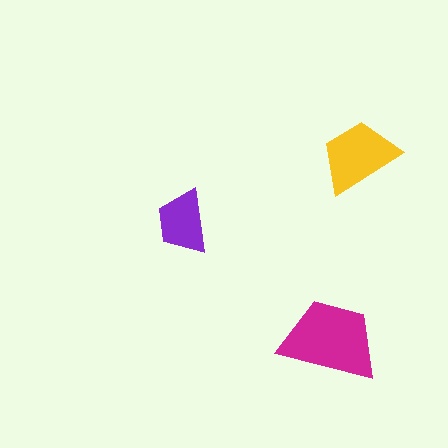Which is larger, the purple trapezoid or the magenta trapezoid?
The magenta one.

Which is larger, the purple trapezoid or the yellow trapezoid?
The yellow one.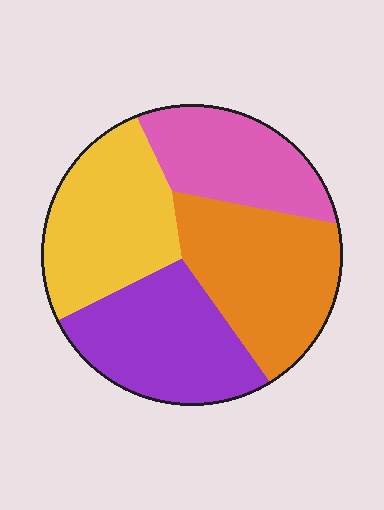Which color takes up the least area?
Pink, at roughly 20%.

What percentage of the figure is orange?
Orange takes up between a sixth and a third of the figure.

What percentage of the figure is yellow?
Yellow takes up about one quarter (1/4) of the figure.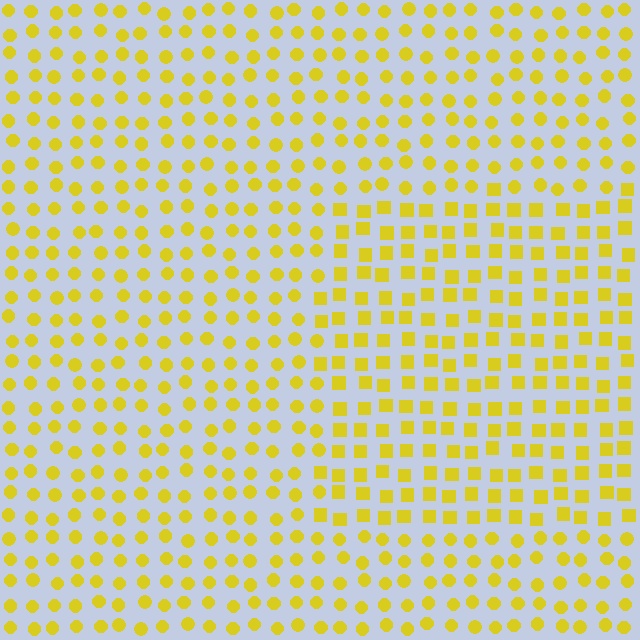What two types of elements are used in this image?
The image uses squares inside the rectangle region and circles outside it.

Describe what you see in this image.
The image is filled with small yellow elements arranged in a uniform grid. A rectangle-shaped region contains squares, while the surrounding area contains circles. The boundary is defined purely by the change in element shape.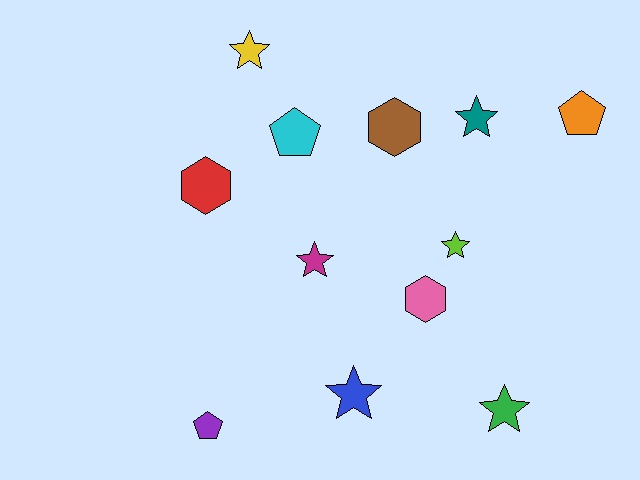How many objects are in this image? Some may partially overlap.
There are 12 objects.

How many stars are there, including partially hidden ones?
There are 6 stars.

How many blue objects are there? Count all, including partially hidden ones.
There is 1 blue object.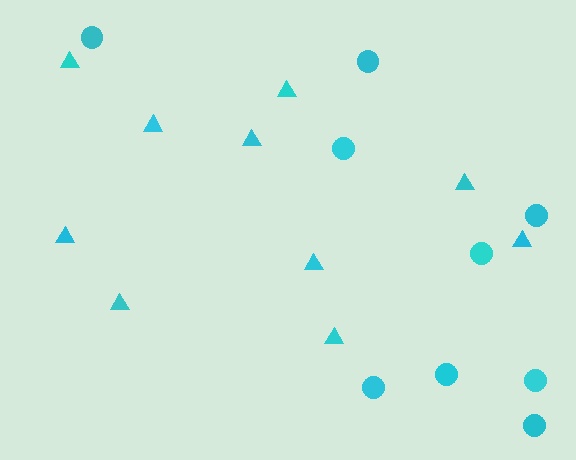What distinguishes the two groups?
There are 2 groups: one group of circles (9) and one group of triangles (10).